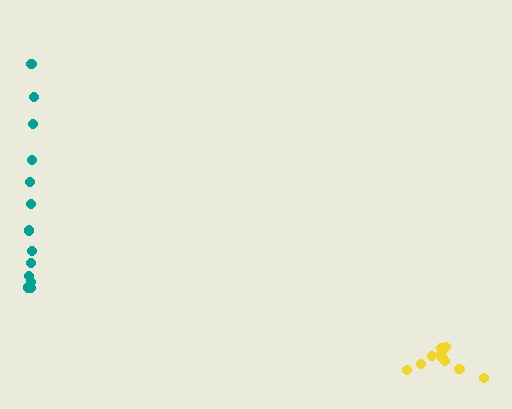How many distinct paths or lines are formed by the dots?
There are 2 distinct paths.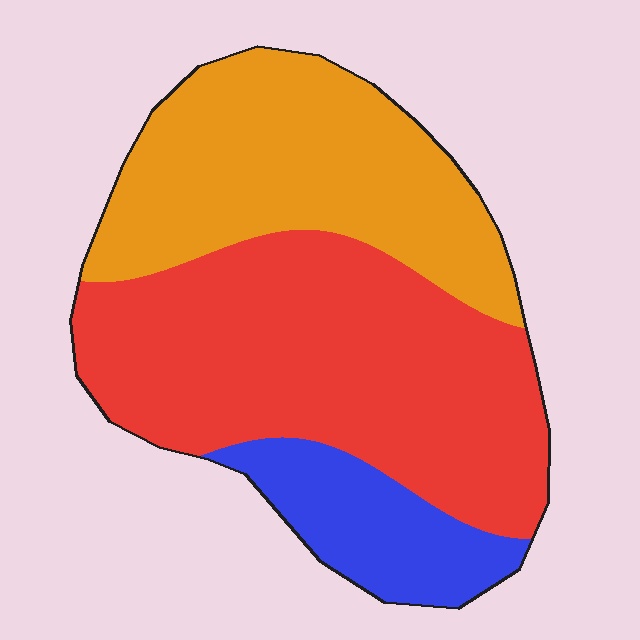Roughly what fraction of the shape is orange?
Orange takes up between a quarter and a half of the shape.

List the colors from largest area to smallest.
From largest to smallest: red, orange, blue.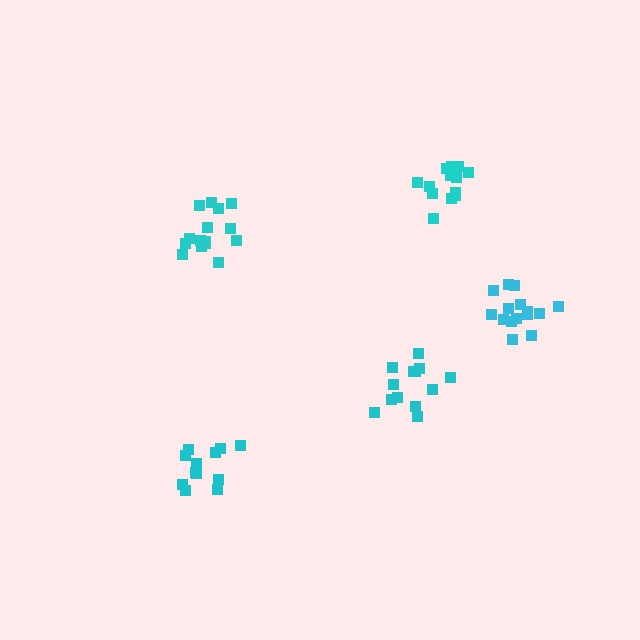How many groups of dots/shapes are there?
There are 5 groups.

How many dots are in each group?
Group 1: 12 dots, Group 2: 15 dots, Group 3: 13 dots, Group 4: 13 dots, Group 5: 15 dots (68 total).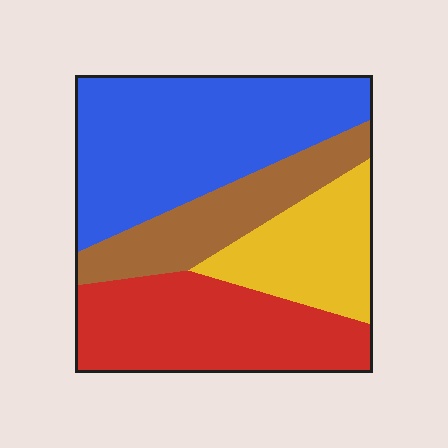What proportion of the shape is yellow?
Yellow covers around 20% of the shape.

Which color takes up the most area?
Blue, at roughly 35%.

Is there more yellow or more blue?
Blue.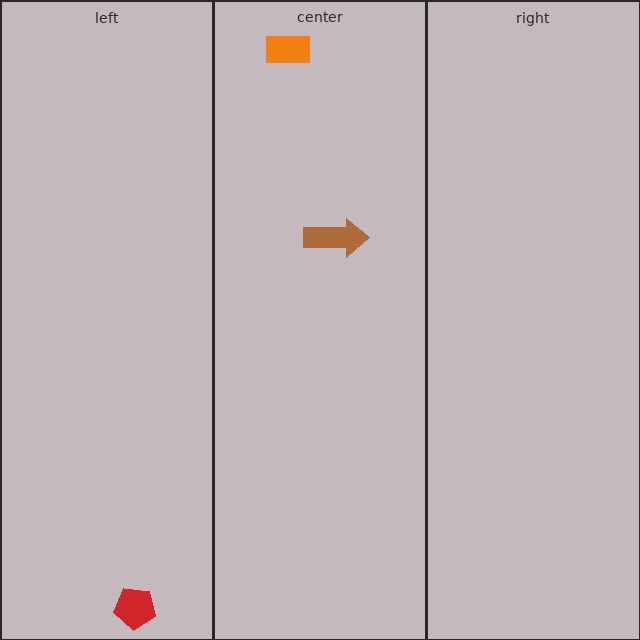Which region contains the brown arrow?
The center region.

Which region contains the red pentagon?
The left region.